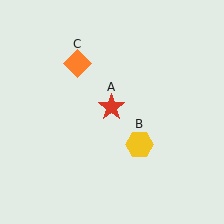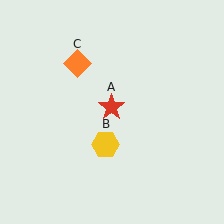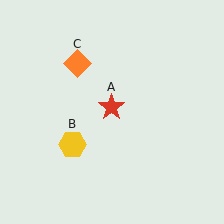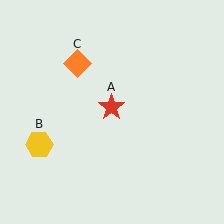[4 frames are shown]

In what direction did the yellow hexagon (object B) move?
The yellow hexagon (object B) moved left.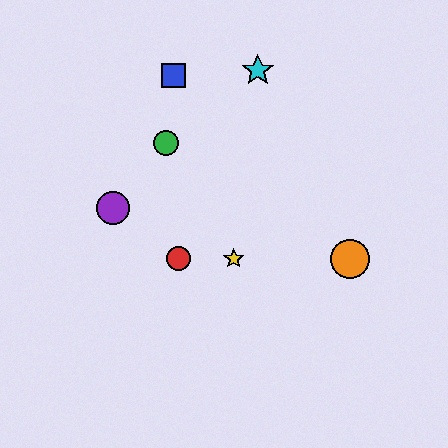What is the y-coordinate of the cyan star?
The cyan star is at y≈71.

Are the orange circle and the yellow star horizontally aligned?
Yes, both are at y≈259.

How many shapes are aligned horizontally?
3 shapes (the red circle, the yellow star, the orange circle) are aligned horizontally.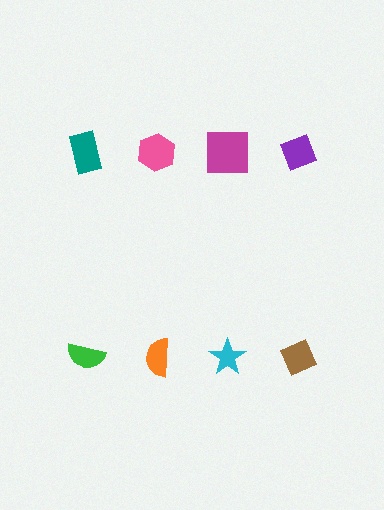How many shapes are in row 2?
4 shapes.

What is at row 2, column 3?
A cyan star.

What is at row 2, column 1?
A green semicircle.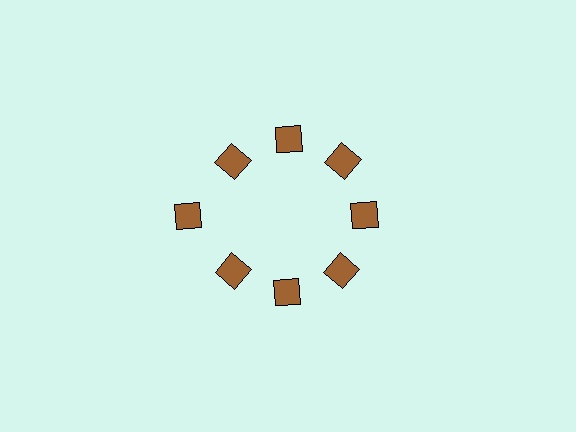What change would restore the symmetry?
The symmetry would be restored by moving it inward, back onto the ring so that all 8 diamonds sit at equal angles and equal distance from the center.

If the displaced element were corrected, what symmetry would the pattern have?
It would have 8-fold rotational symmetry — the pattern would map onto itself every 45 degrees.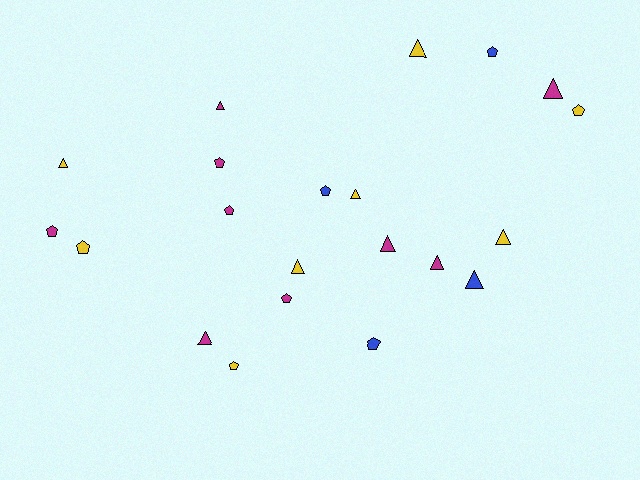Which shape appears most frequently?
Triangle, with 11 objects.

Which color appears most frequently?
Magenta, with 9 objects.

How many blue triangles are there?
There is 1 blue triangle.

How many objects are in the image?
There are 21 objects.